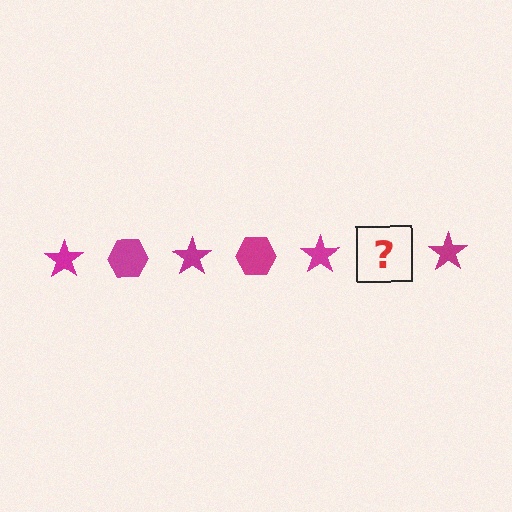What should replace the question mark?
The question mark should be replaced with a magenta hexagon.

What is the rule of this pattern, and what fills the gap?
The rule is that the pattern cycles through star, hexagon shapes in magenta. The gap should be filled with a magenta hexagon.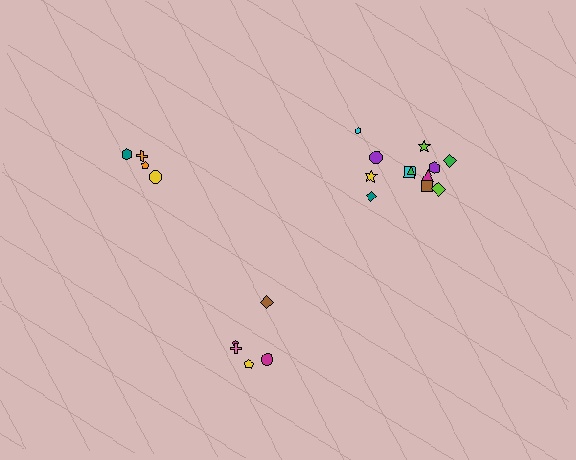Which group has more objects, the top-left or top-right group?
The top-right group.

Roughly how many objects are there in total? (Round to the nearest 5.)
Roughly 20 objects in total.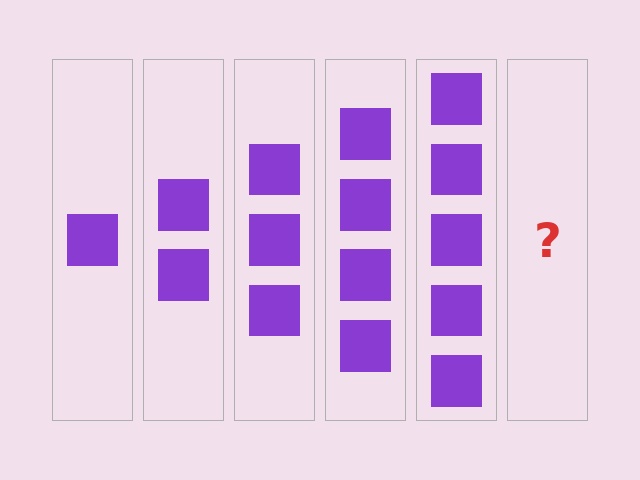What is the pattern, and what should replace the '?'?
The pattern is that each step adds one more square. The '?' should be 6 squares.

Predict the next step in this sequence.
The next step is 6 squares.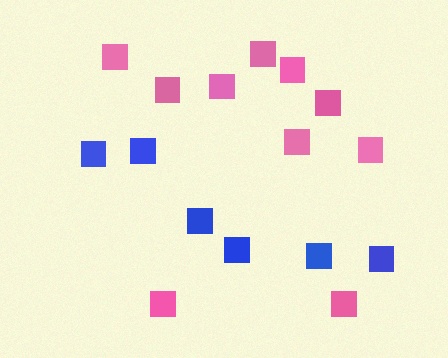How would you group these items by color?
There are 2 groups: one group of blue squares (6) and one group of pink squares (10).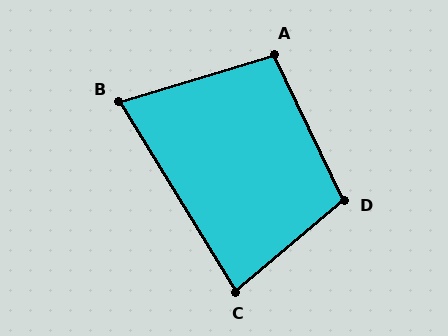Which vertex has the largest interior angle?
D, at approximately 105 degrees.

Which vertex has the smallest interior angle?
B, at approximately 75 degrees.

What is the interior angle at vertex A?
Approximately 99 degrees (obtuse).